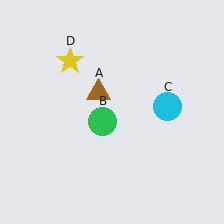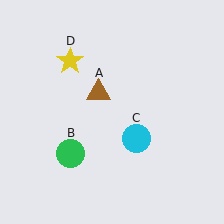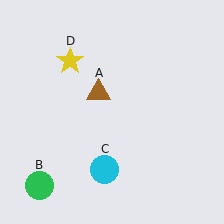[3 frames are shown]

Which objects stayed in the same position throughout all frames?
Brown triangle (object A) and yellow star (object D) remained stationary.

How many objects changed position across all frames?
2 objects changed position: green circle (object B), cyan circle (object C).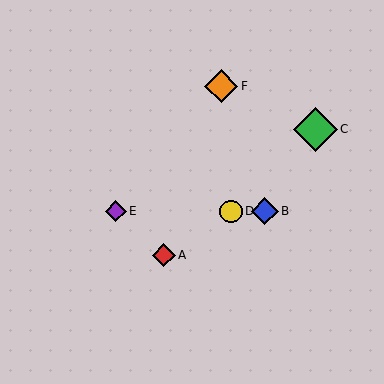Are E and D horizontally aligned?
Yes, both are at y≈211.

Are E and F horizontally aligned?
No, E is at y≈211 and F is at y≈86.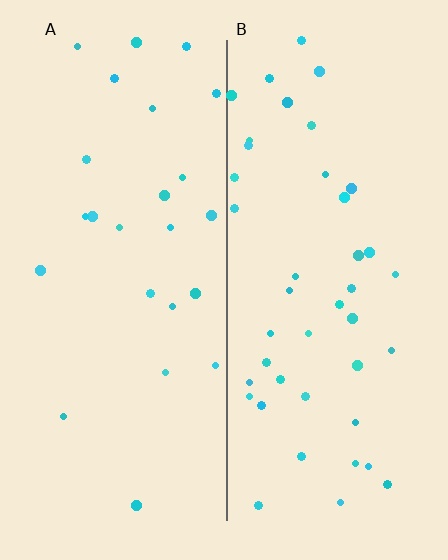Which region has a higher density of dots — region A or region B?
B (the right).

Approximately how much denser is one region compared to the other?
Approximately 1.8× — region B over region A.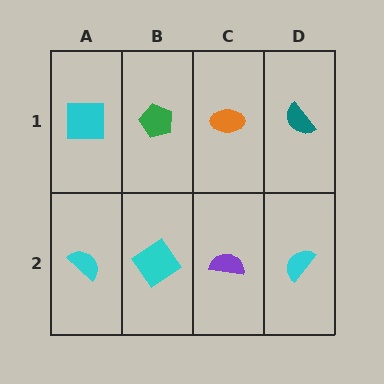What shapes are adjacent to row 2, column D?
A teal semicircle (row 1, column D), a purple semicircle (row 2, column C).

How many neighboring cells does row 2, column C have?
3.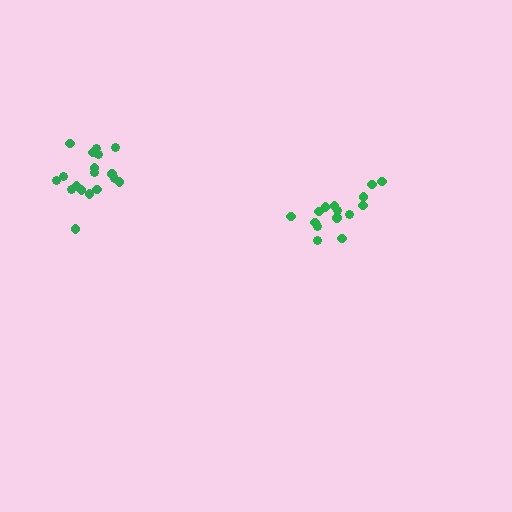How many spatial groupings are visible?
There are 2 spatial groupings.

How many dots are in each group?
Group 1: 19 dots, Group 2: 15 dots (34 total).